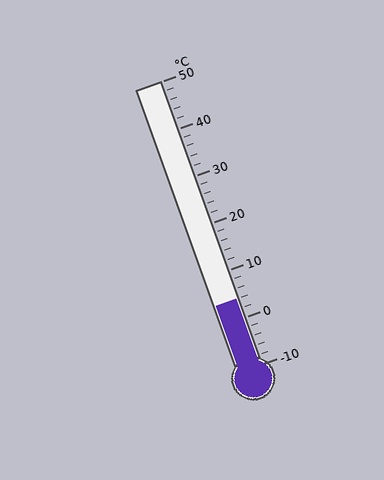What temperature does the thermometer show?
The thermometer shows approximately 4°C.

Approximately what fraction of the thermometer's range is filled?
The thermometer is filled to approximately 25% of its range.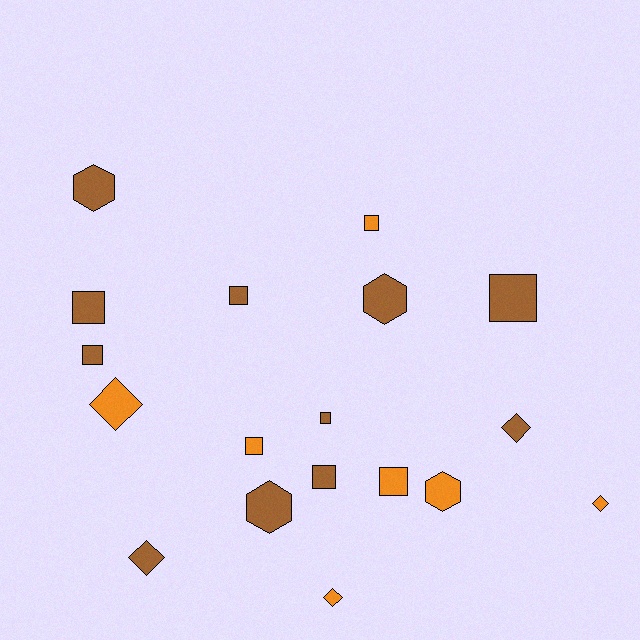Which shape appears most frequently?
Square, with 9 objects.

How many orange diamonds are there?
There are 3 orange diamonds.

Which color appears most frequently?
Brown, with 11 objects.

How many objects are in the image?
There are 18 objects.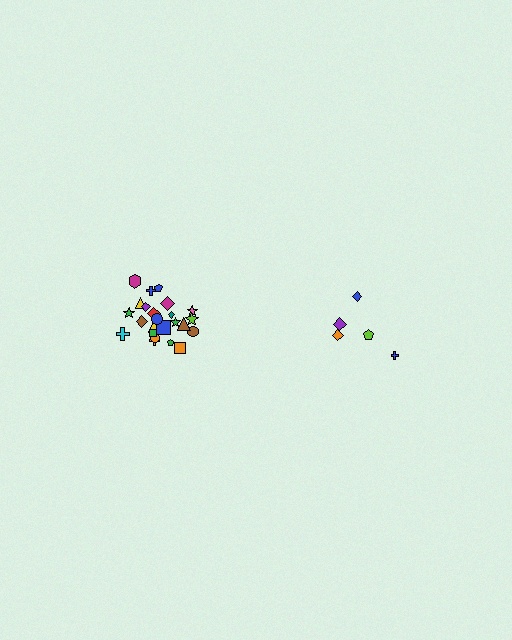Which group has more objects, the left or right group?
The left group.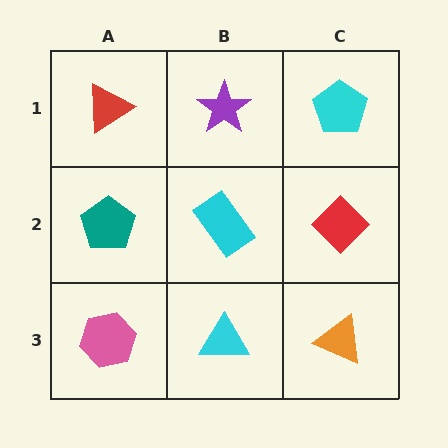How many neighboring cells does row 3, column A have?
2.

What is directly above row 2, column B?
A purple star.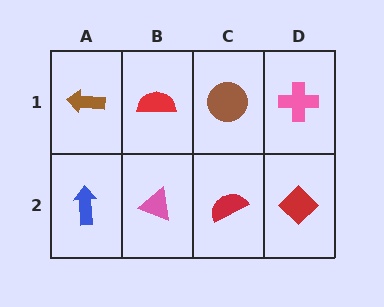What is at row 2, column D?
A red diamond.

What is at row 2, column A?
A blue arrow.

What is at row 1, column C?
A brown circle.